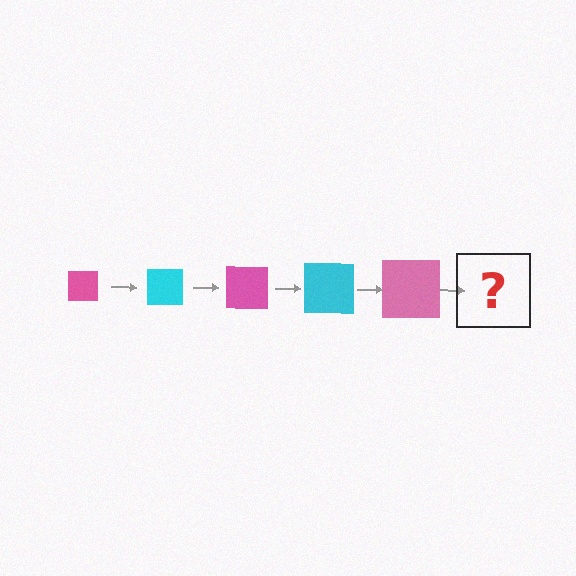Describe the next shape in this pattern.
It should be a cyan square, larger than the previous one.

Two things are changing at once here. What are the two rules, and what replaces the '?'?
The two rules are that the square grows larger each step and the color cycles through pink and cyan. The '?' should be a cyan square, larger than the previous one.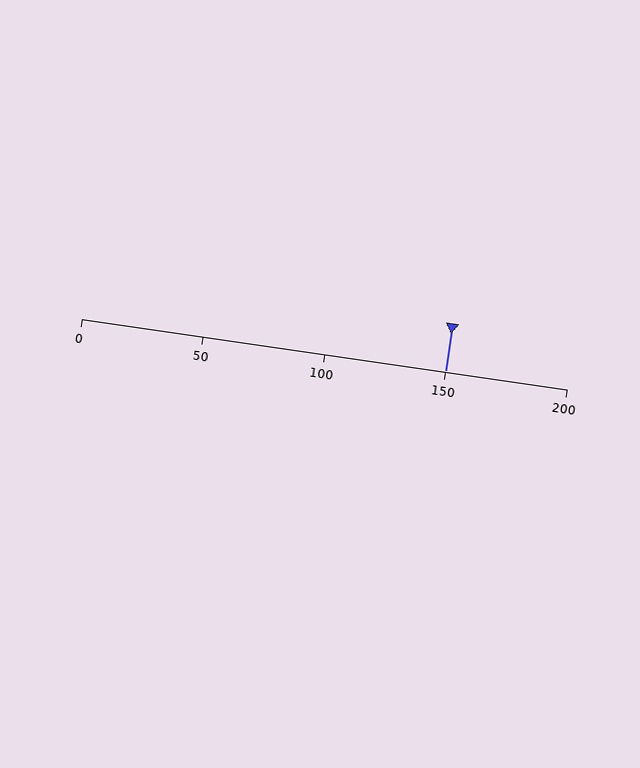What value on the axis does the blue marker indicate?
The marker indicates approximately 150.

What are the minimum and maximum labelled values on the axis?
The axis runs from 0 to 200.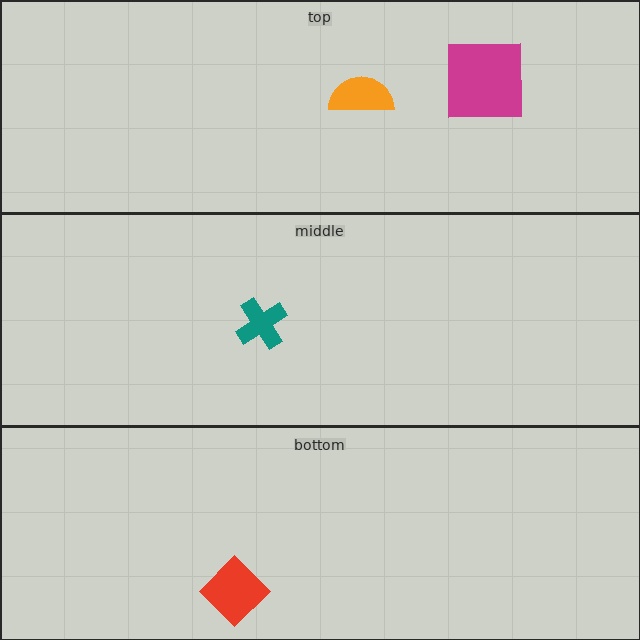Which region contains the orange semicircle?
The top region.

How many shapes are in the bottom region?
1.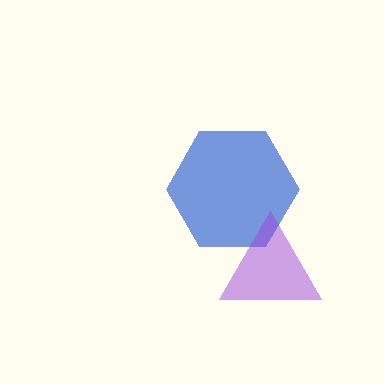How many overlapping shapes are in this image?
There are 2 overlapping shapes in the image.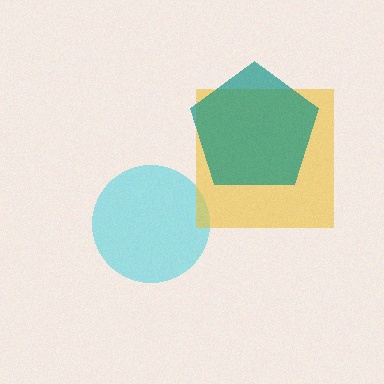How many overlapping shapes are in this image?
There are 3 overlapping shapes in the image.